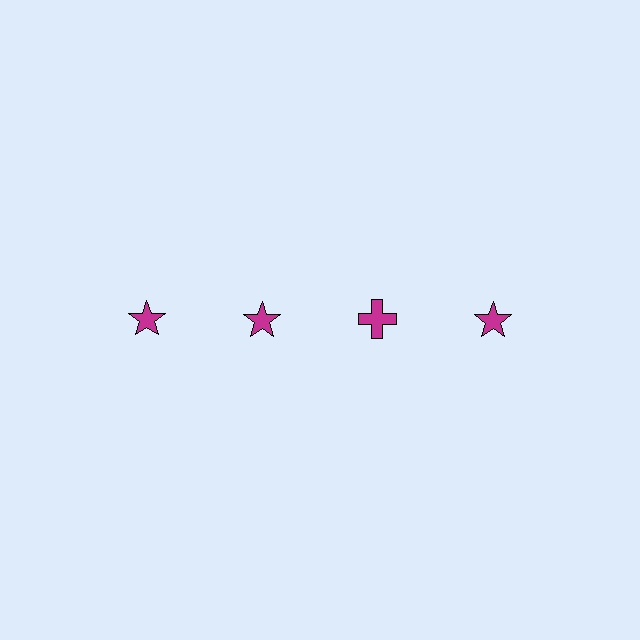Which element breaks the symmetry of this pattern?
The magenta cross in the top row, center column breaks the symmetry. All other shapes are magenta stars.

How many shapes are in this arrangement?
There are 4 shapes arranged in a grid pattern.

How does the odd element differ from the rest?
It has a different shape: cross instead of star.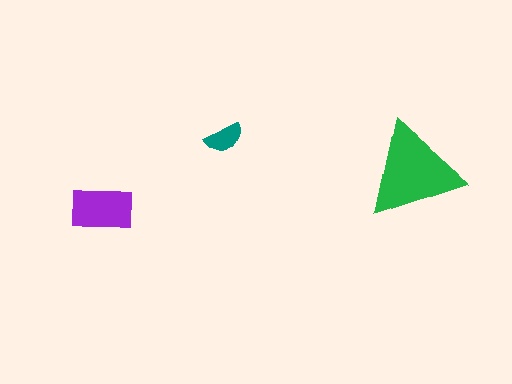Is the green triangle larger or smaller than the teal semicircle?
Larger.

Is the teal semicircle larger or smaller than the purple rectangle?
Smaller.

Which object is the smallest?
The teal semicircle.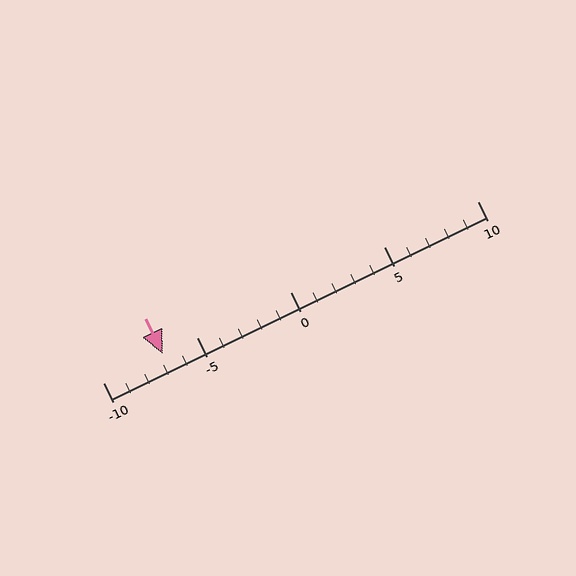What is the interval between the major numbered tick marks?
The major tick marks are spaced 5 units apart.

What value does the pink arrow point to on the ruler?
The pink arrow points to approximately -7.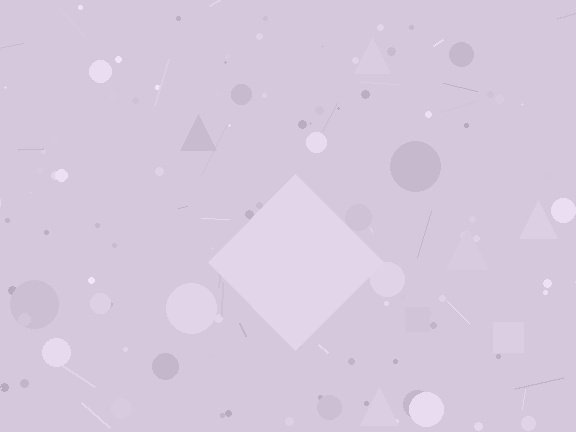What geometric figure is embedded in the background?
A diamond is embedded in the background.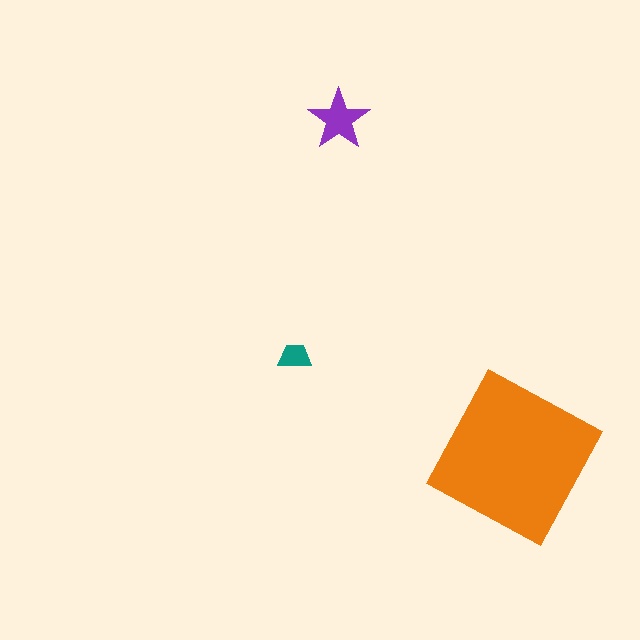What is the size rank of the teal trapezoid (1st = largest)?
3rd.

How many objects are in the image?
There are 3 objects in the image.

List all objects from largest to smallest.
The orange square, the purple star, the teal trapezoid.